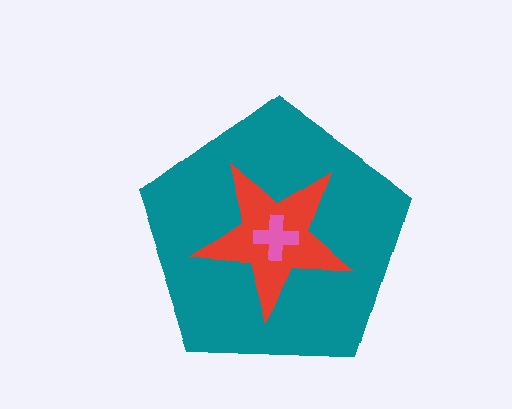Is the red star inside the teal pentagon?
Yes.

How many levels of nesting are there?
3.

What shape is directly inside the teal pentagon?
The red star.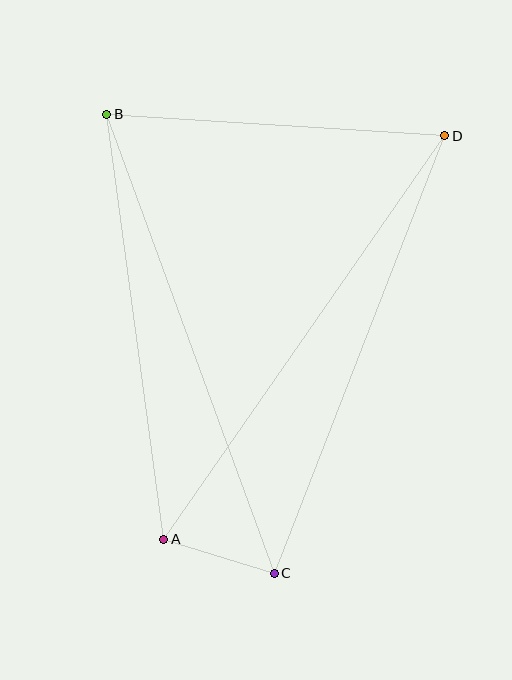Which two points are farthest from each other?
Points A and D are farthest from each other.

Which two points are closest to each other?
Points A and C are closest to each other.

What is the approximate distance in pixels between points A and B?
The distance between A and B is approximately 429 pixels.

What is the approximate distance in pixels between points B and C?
The distance between B and C is approximately 489 pixels.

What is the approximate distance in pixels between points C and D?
The distance between C and D is approximately 470 pixels.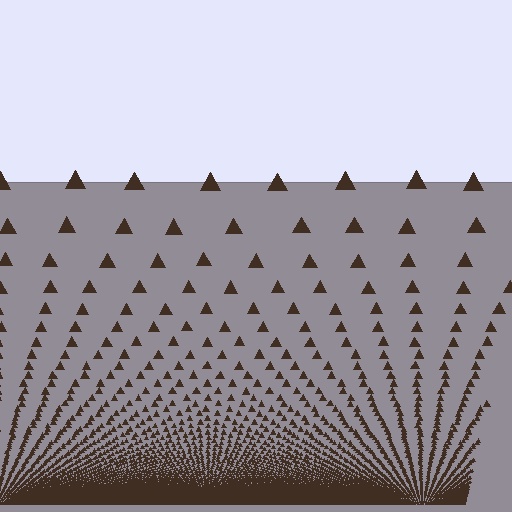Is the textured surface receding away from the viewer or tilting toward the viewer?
The surface appears to tilt toward the viewer. Texture elements get larger and sparser toward the top.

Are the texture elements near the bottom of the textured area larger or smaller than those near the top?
Smaller. The gradient is inverted — elements near the bottom are smaller and denser.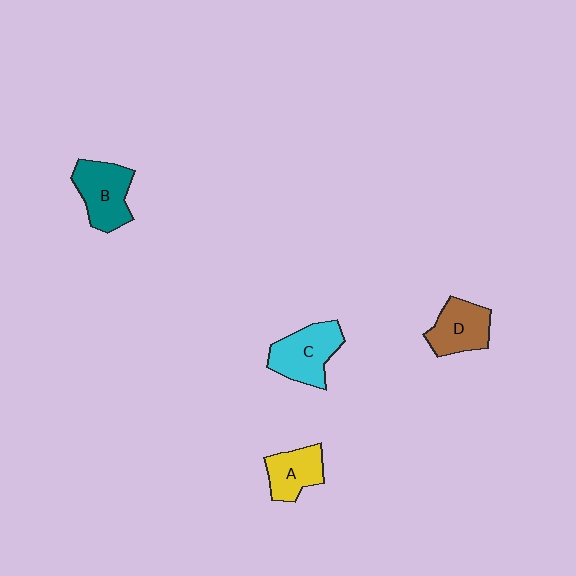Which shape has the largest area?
Shape C (cyan).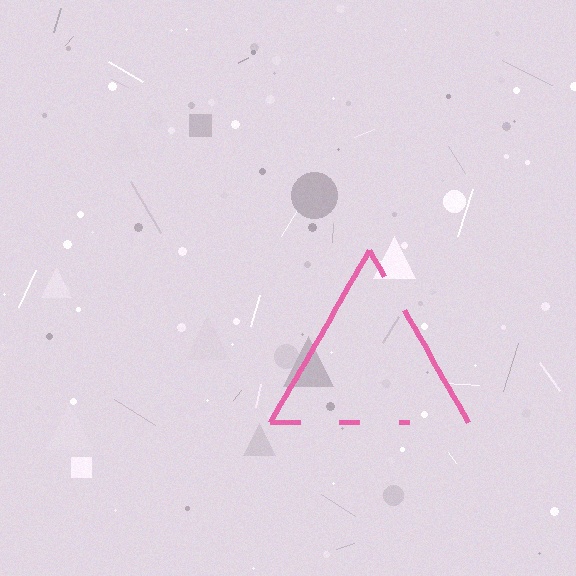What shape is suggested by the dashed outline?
The dashed outline suggests a triangle.